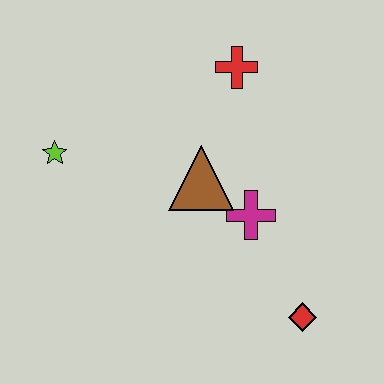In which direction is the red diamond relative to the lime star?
The red diamond is to the right of the lime star.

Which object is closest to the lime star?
The brown triangle is closest to the lime star.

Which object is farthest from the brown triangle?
The red diamond is farthest from the brown triangle.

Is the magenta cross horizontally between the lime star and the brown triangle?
No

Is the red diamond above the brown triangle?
No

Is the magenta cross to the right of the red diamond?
No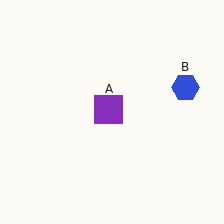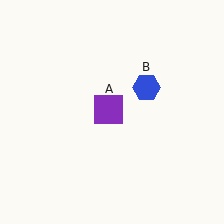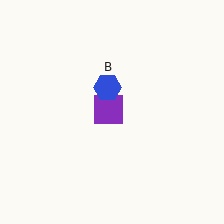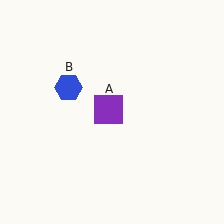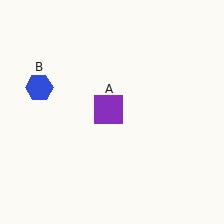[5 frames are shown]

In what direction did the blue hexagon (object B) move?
The blue hexagon (object B) moved left.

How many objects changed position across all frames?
1 object changed position: blue hexagon (object B).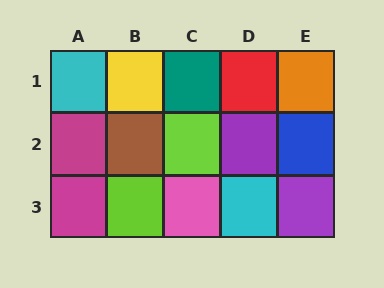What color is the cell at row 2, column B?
Brown.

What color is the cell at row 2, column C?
Lime.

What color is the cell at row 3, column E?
Purple.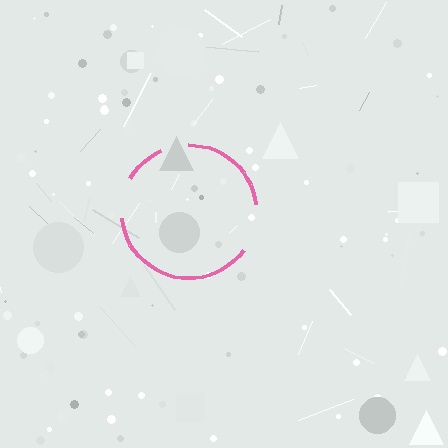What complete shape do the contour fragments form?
The contour fragments form a circle.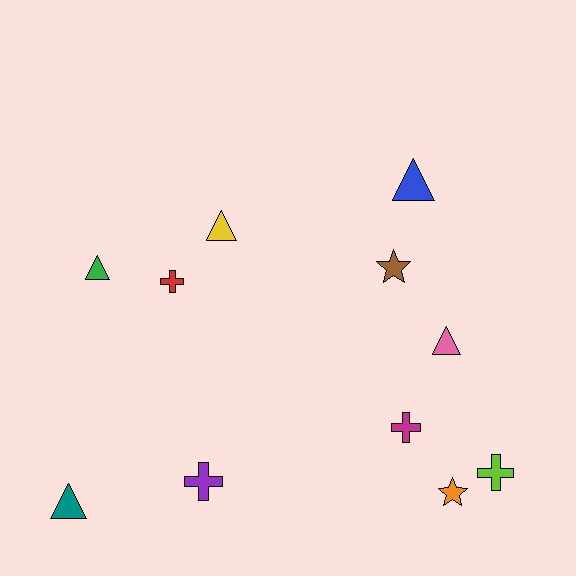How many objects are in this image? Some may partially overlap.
There are 11 objects.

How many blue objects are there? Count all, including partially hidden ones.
There is 1 blue object.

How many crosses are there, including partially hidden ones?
There are 4 crosses.